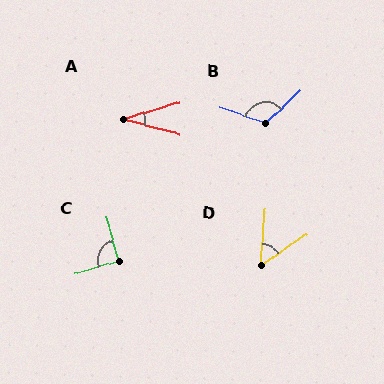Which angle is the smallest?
A, at approximately 32 degrees.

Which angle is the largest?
B, at approximately 117 degrees.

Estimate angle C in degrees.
Approximately 91 degrees.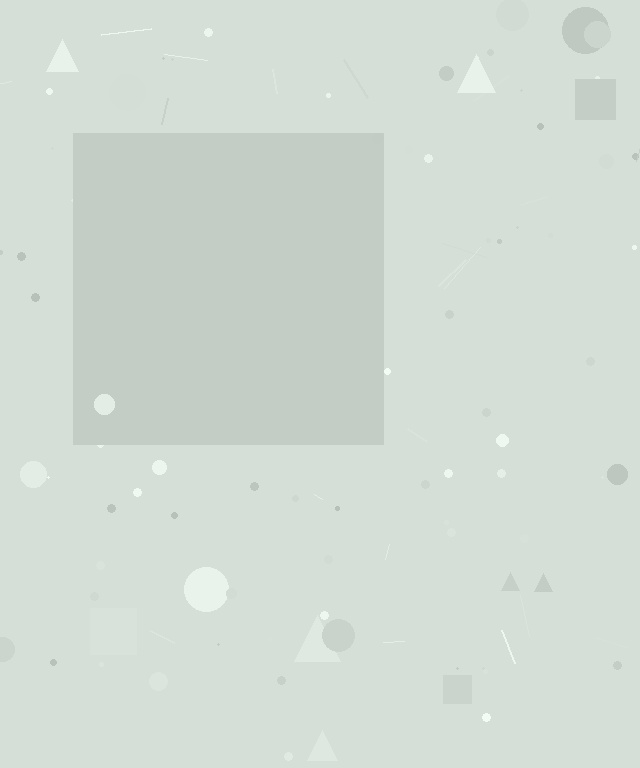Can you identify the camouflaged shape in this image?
The camouflaged shape is a square.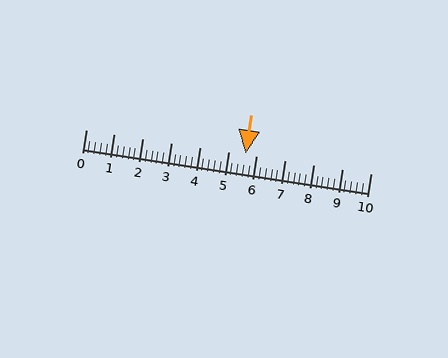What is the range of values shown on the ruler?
The ruler shows values from 0 to 10.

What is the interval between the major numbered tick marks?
The major tick marks are spaced 1 units apart.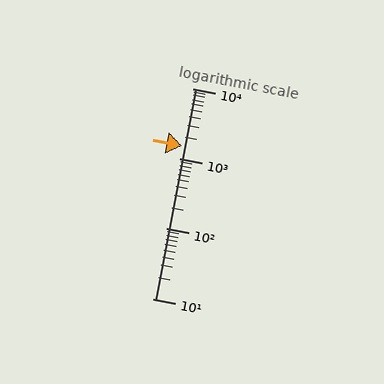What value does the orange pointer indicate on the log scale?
The pointer indicates approximately 1500.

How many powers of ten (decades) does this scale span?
The scale spans 3 decades, from 10 to 10000.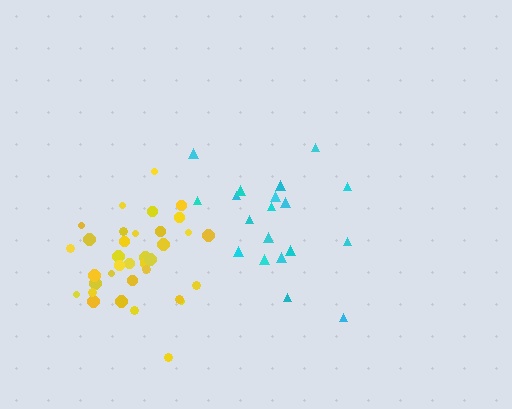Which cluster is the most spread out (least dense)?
Cyan.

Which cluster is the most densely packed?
Yellow.